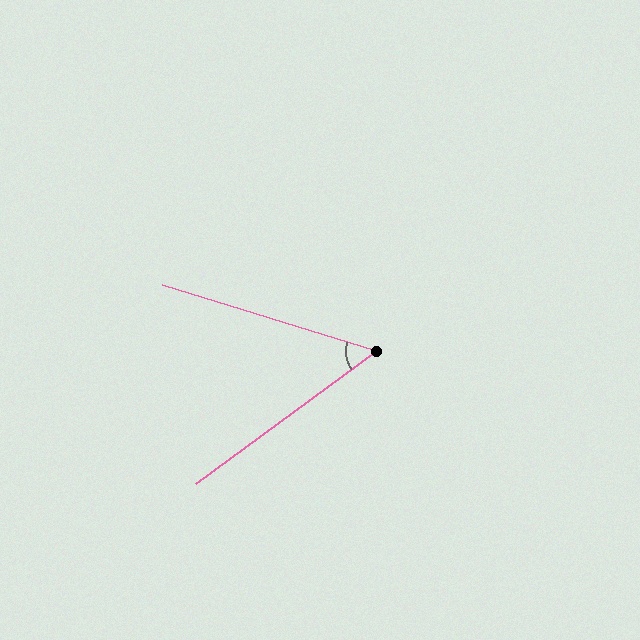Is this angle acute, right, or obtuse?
It is acute.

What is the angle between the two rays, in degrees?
Approximately 53 degrees.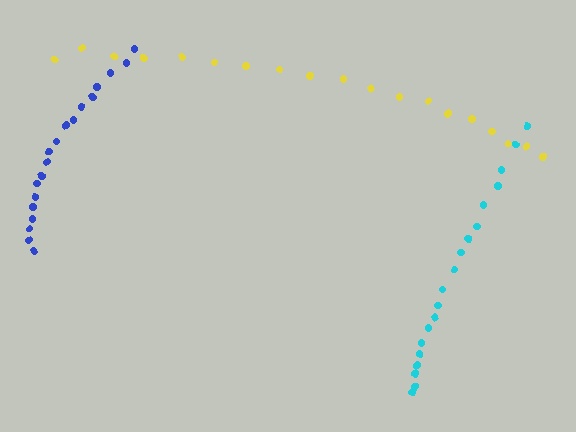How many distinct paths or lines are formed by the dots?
There are 3 distinct paths.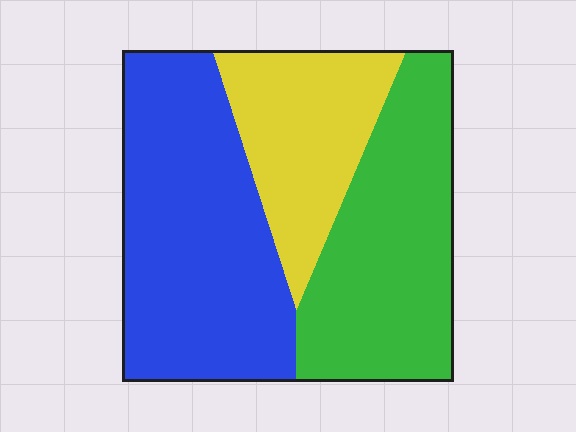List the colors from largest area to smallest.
From largest to smallest: blue, green, yellow.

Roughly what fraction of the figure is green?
Green covers 34% of the figure.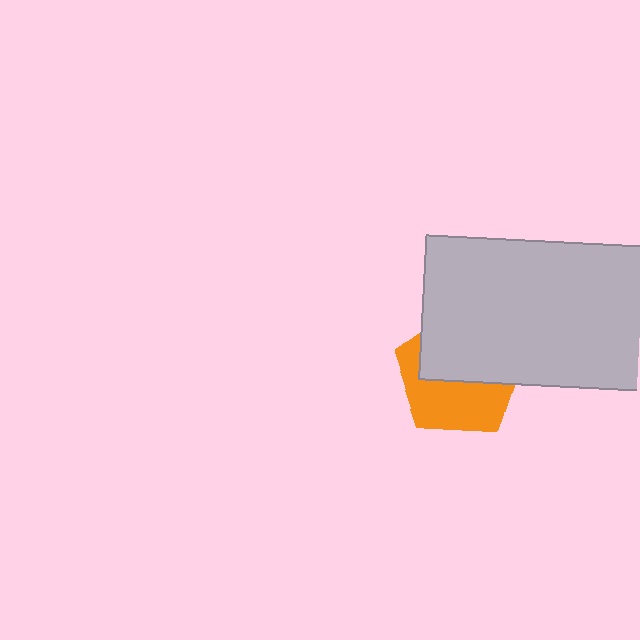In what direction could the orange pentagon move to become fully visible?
The orange pentagon could move down. That would shift it out from behind the light gray rectangle entirely.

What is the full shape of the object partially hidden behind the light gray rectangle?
The partially hidden object is an orange pentagon.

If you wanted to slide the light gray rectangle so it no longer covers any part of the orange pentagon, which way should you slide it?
Slide it up — that is the most direct way to separate the two shapes.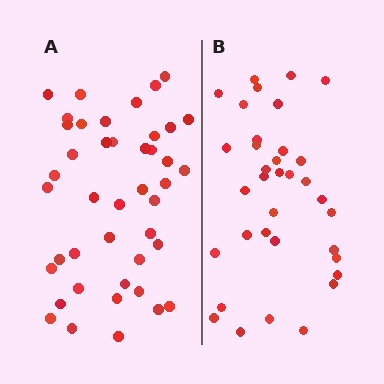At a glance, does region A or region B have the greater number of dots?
Region A (the left region) has more dots.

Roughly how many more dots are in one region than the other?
Region A has roughly 8 or so more dots than region B.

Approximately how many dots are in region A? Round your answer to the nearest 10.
About 40 dots. (The exact count is 43, which rounds to 40.)